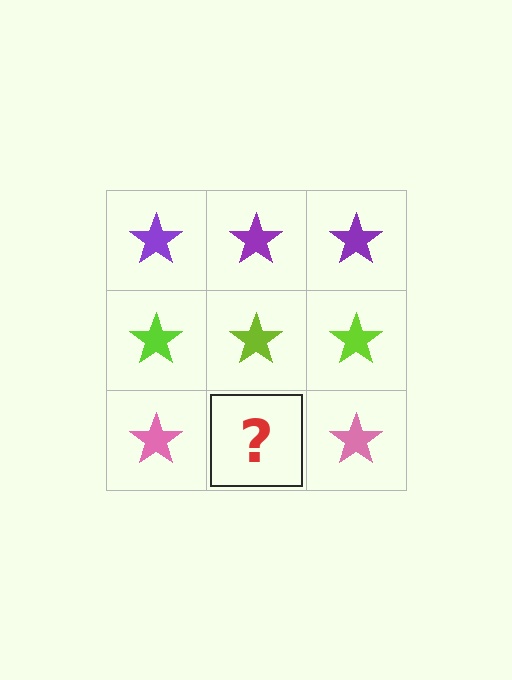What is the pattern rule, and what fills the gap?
The rule is that each row has a consistent color. The gap should be filled with a pink star.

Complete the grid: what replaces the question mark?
The question mark should be replaced with a pink star.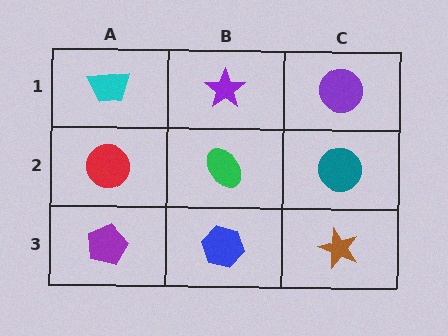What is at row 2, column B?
A green ellipse.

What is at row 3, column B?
A blue hexagon.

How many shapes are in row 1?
3 shapes.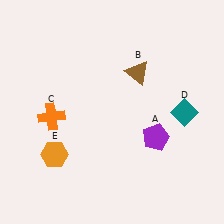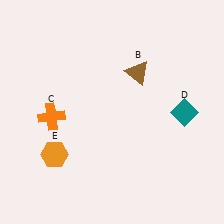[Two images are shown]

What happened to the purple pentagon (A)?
The purple pentagon (A) was removed in Image 2. It was in the bottom-right area of Image 1.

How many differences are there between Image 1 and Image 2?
There is 1 difference between the two images.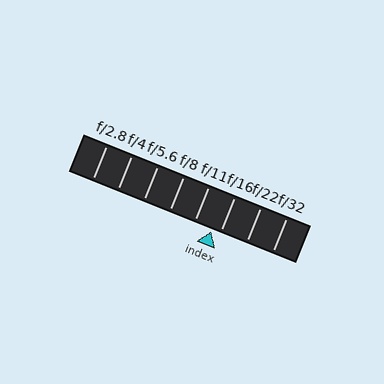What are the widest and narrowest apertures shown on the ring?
The widest aperture shown is f/2.8 and the narrowest is f/32.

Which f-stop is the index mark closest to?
The index mark is closest to f/16.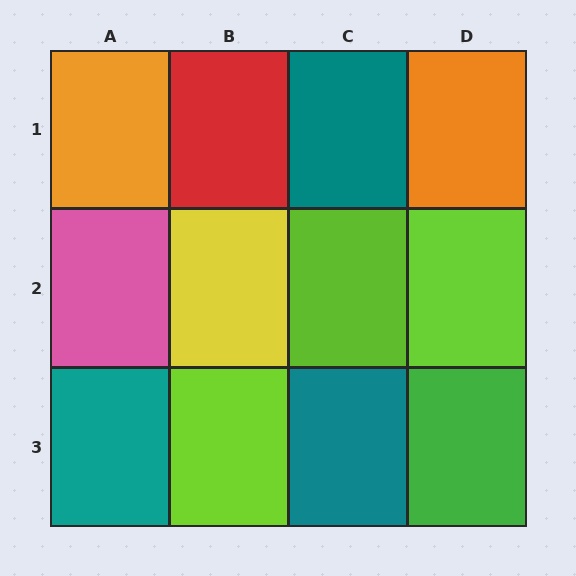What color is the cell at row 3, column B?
Lime.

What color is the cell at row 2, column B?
Yellow.